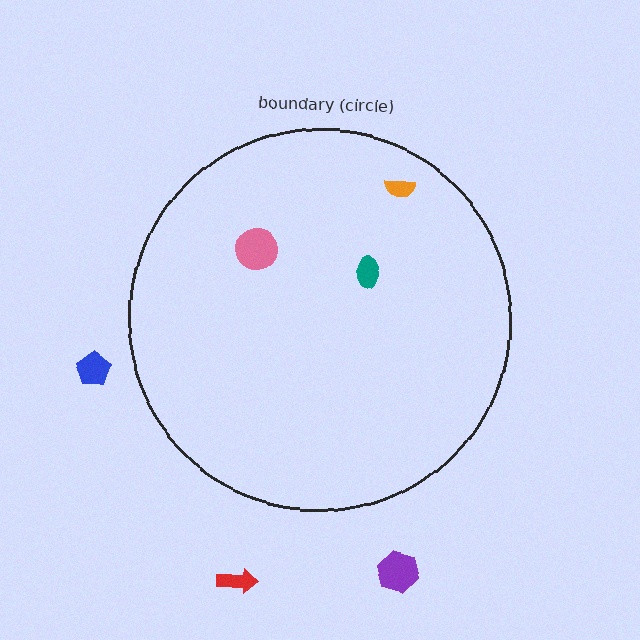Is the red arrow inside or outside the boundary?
Outside.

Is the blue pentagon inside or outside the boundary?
Outside.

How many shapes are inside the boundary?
3 inside, 3 outside.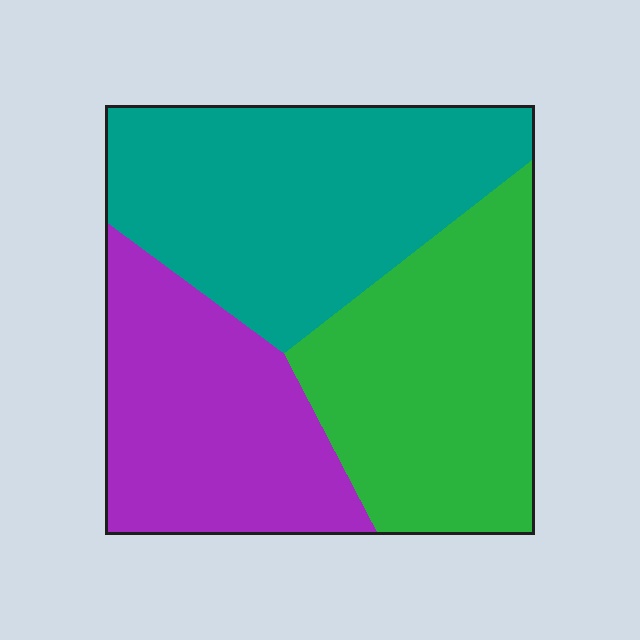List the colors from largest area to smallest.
From largest to smallest: teal, green, purple.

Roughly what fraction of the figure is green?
Green covers 33% of the figure.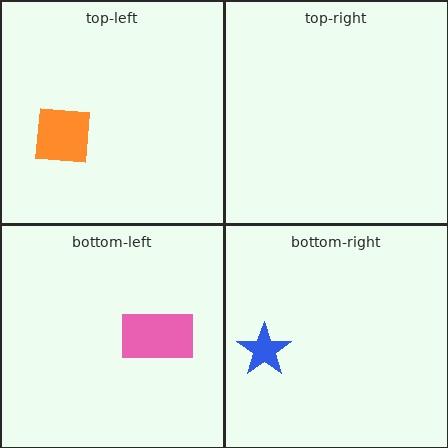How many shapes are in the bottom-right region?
1.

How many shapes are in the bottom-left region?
1.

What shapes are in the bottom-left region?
The pink rectangle.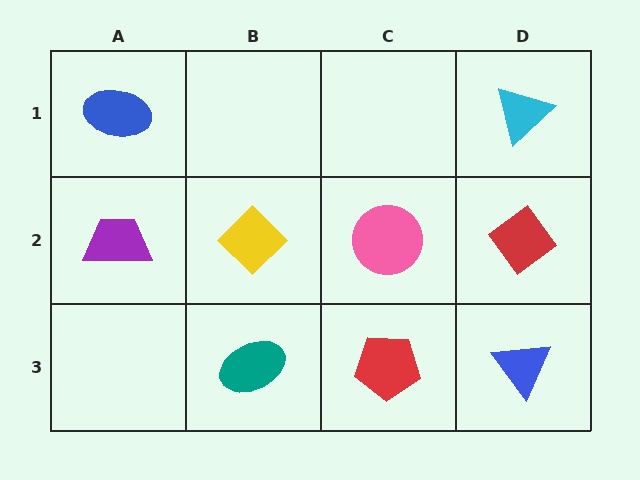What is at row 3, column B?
A teal ellipse.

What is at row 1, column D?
A cyan triangle.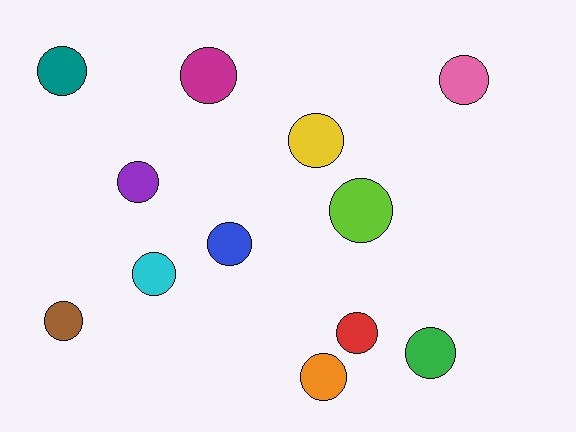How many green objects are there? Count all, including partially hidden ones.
There is 1 green object.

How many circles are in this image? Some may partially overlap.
There are 12 circles.